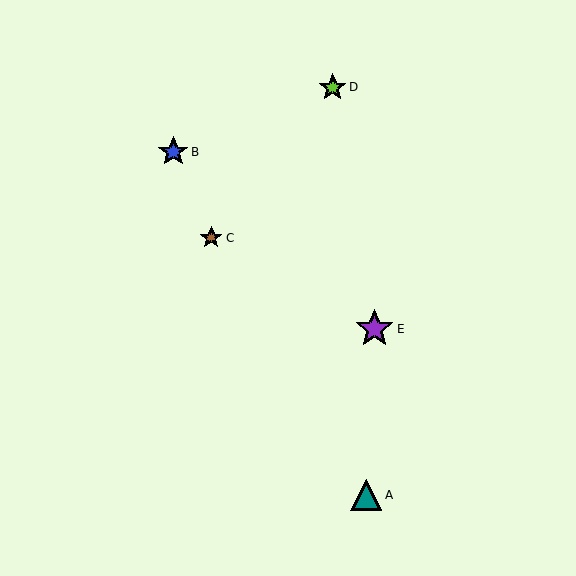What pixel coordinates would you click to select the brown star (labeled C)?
Click at (211, 238) to select the brown star C.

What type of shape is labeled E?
Shape E is a purple star.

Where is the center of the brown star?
The center of the brown star is at (211, 238).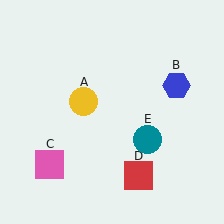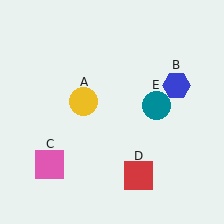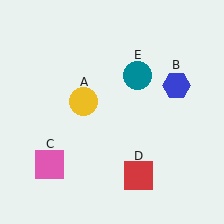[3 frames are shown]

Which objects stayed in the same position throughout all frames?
Yellow circle (object A) and blue hexagon (object B) and pink square (object C) and red square (object D) remained stationary.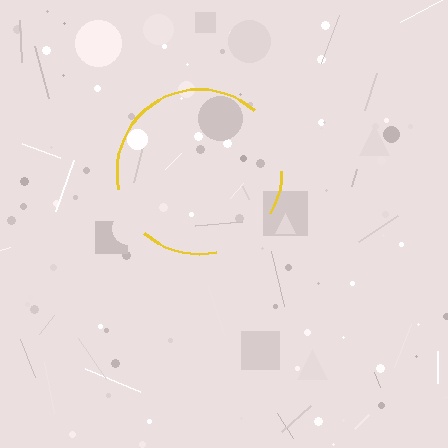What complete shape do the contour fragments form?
The contour fragments form a circle.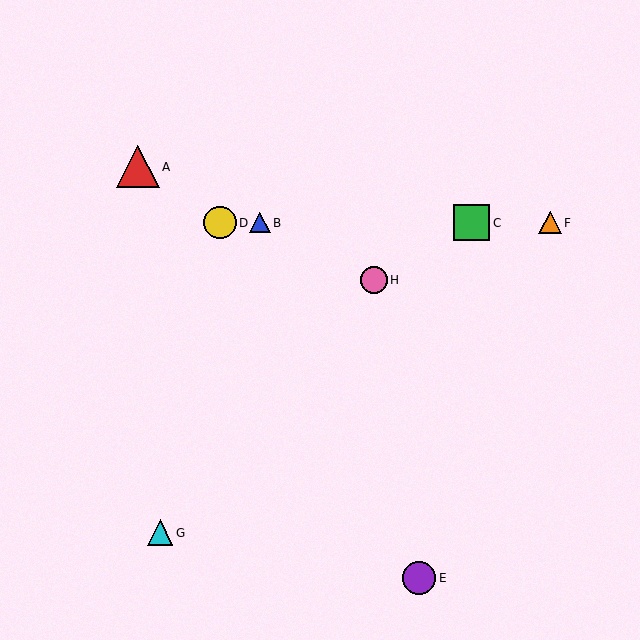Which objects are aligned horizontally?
Objects B, C, D, F are aligned horizontally.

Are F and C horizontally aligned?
Yes, both are at y≈223.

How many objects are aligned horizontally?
4 objects (B, C, D, F) are aligned horizontally.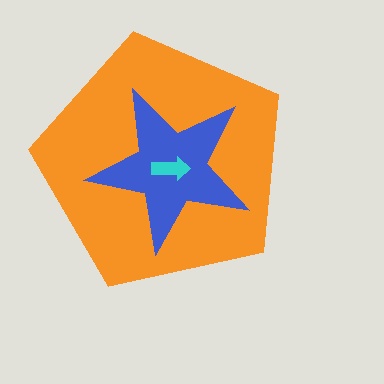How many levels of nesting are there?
3.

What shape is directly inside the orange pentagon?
The blue star.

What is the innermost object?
The cyan arrow.